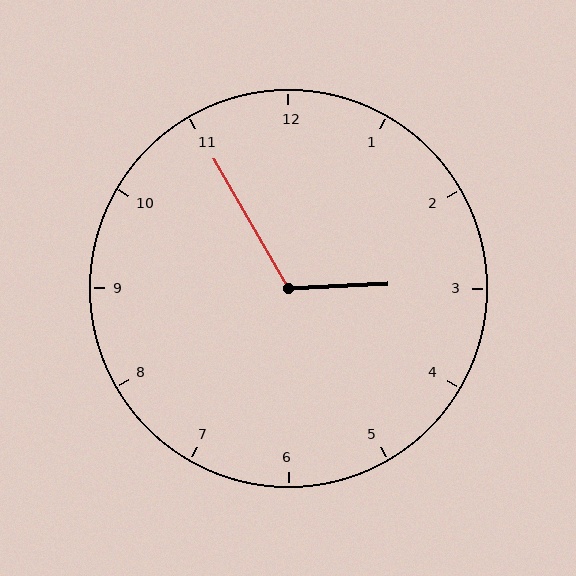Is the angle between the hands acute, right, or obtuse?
It is obtuse.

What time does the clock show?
2:55.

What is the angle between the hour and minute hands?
Approximately 118 degrees.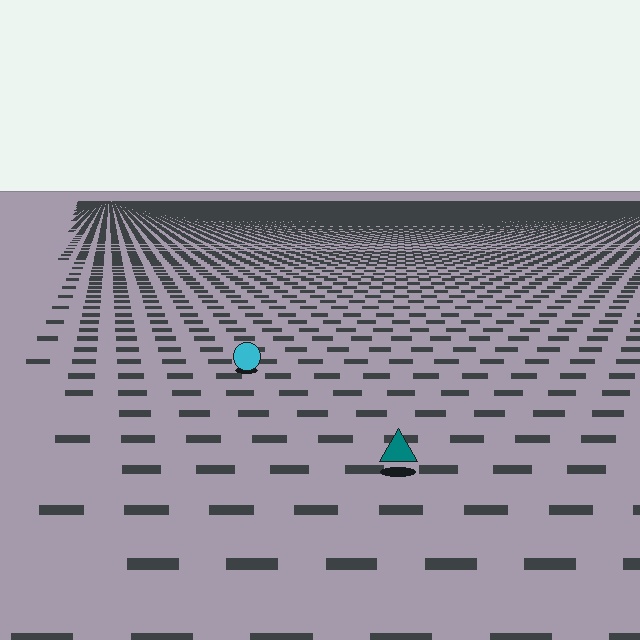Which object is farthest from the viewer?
The cyan circle is farthest from the viewer. It appears smaller and the ground texture around it is denser.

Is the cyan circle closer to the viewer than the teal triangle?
No. The teal triangle is closer — you can tell from the texture gradient: the ground texture is coarser near it.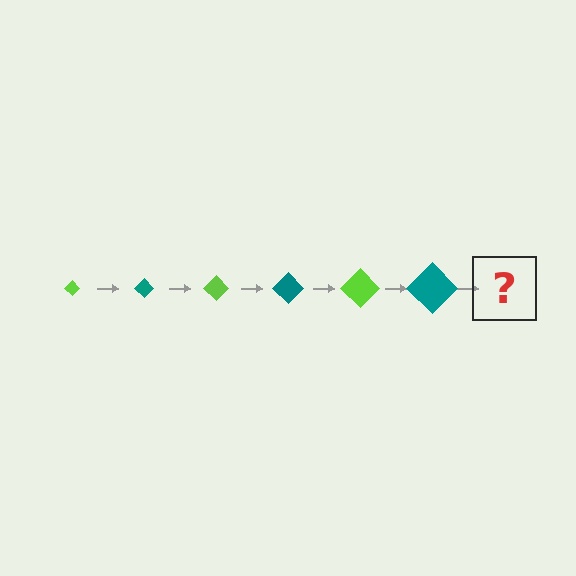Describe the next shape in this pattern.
It should be a lime diamond, larger than the previous one.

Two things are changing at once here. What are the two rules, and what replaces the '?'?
The two rules are that the diamond grows larger each step and the color cycles through lime and teal. The '?' should be a lime diamond, larger than the previous one.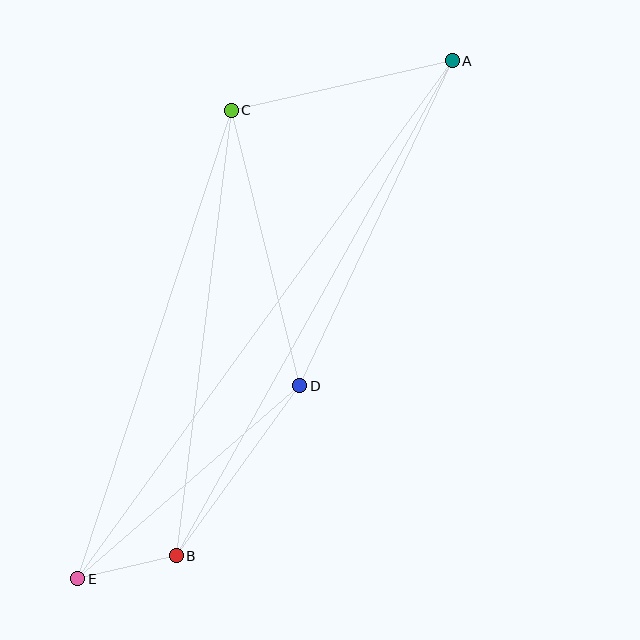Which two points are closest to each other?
Points B and E are closest to each other.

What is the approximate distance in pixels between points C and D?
The distance between C and D is approximately 284 pixels.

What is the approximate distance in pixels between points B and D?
The distance between B and D is approximately 210 pixels.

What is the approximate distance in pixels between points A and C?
The distance between A and C is approximately 226 pixels.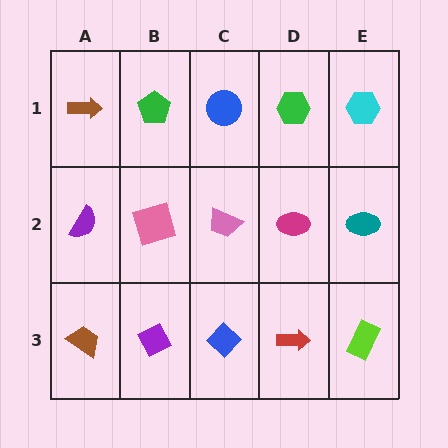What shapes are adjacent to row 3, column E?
A teal ellipse (row 2, column E), a red arrow (row 3, column D).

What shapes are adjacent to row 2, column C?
A blue circle (row 1, column C), a blue diamond (row 3, column C), a pink square (row 2, column B), a magenta ellipse (row 2, column D).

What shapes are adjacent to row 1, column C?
A pink trapezoid (row 2, column C), a green pentagon (row 1, column B), a green hexagon (row 1, column D).